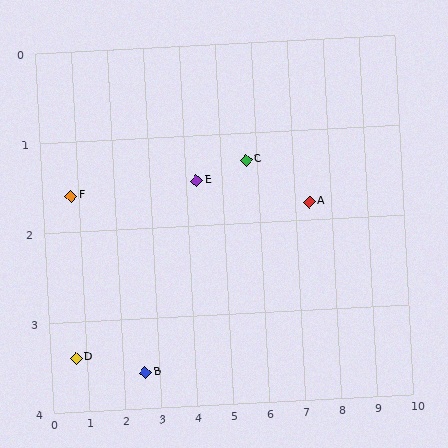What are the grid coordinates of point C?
Point C is at approximately (5.7, 1.3).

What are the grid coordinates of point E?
Point E is at approximately (4.3, 1.5).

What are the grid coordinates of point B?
Point B is at approximately (2.6, 3.6).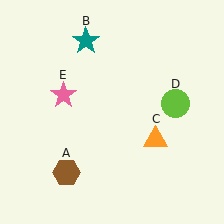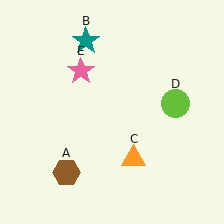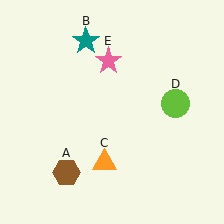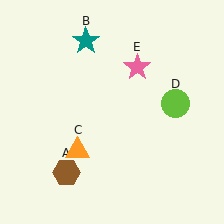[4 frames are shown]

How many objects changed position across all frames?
2 objects changed position: orange triangle (object C), pink star (object E).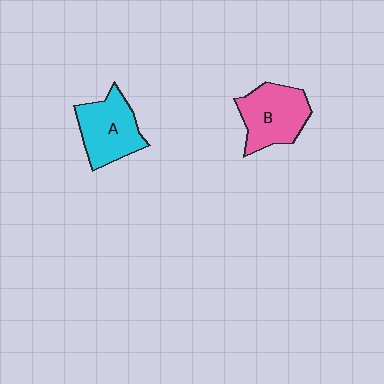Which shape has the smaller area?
Shape A (cyan).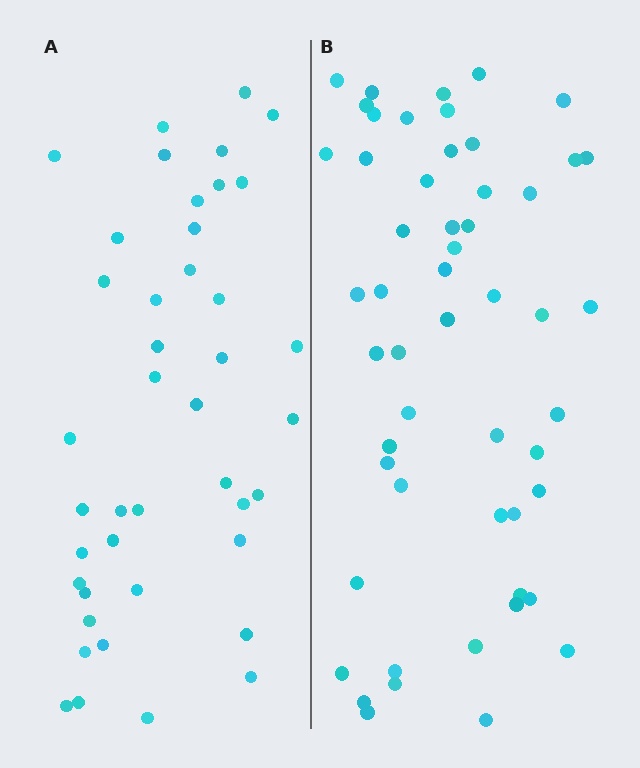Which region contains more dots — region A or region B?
Region B (the right region) has more dots.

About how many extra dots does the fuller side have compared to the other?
Region B has roughly 12 or so more dots than region A.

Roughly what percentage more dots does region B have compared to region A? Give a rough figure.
About 25% more.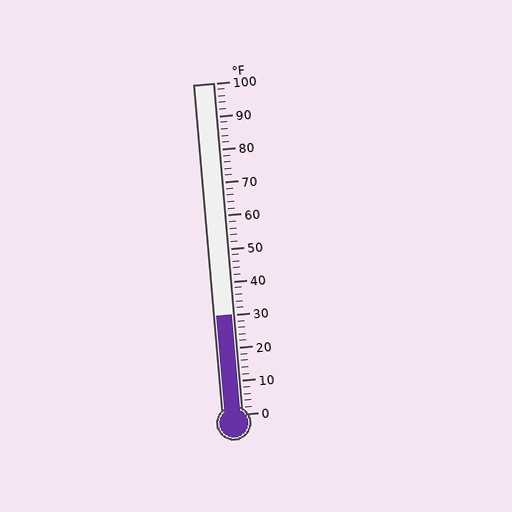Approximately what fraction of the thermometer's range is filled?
The thermometer is filled to approximately 30% of its range.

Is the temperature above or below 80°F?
The temperature is below 80°F.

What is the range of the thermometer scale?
The thermometer scale ranges from 0°F to 100°F.